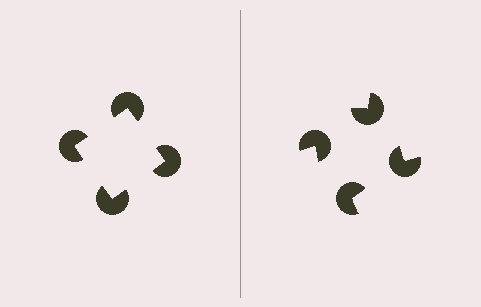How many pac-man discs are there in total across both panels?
8 — 4 on each side.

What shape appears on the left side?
An illusory square.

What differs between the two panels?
The pac-man discs are positioned identically on both sides; only the wedge orientations differ. On the left they align to a square; on the right they are misaligned.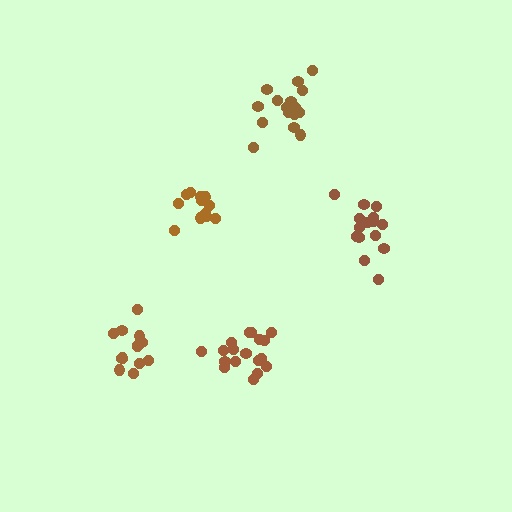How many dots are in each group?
Group 1: 12 dots, Group 2: 18 dots, Group 3: 18 dots, Group 4: 15 dots, Group 5: 13 dots (76 total).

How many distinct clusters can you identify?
There are 5 distinct clusters.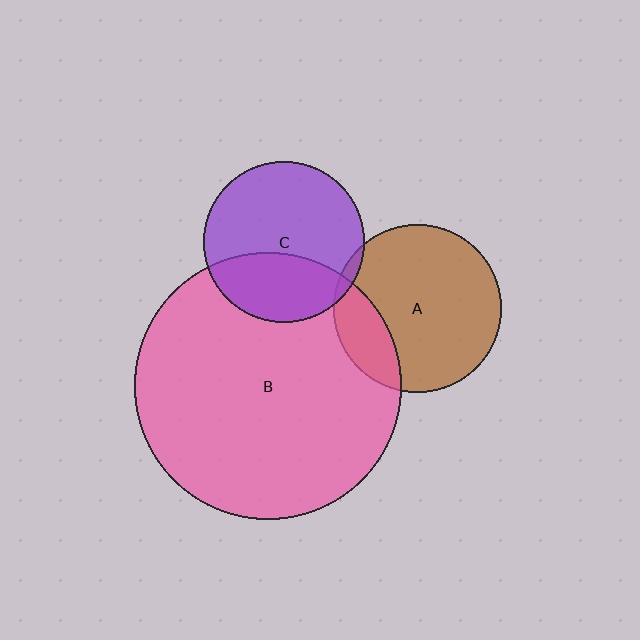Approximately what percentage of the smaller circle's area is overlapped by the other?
Approximately 20%.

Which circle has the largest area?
Circle B (pink).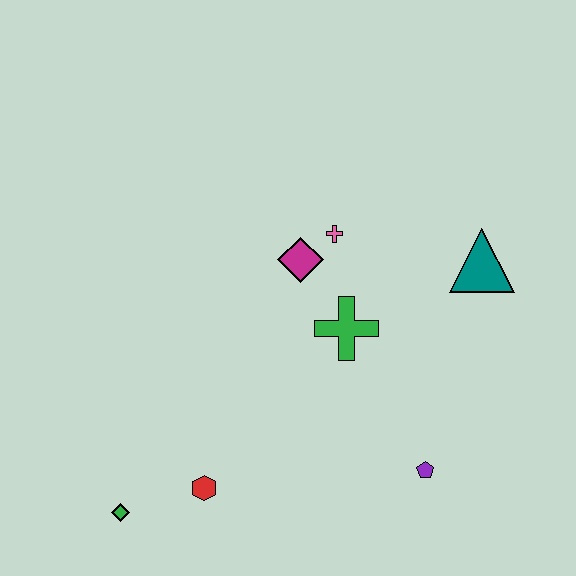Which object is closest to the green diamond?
The red hexagon is closest to the green diamond.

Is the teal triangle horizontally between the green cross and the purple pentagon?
No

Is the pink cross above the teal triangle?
Yes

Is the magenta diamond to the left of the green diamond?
No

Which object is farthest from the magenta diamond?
The green diamond is farthest from the magenta diamond.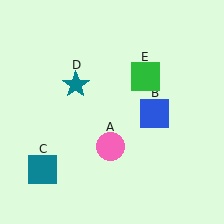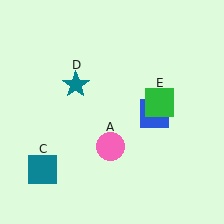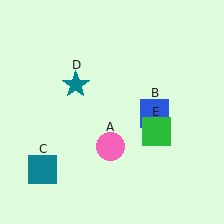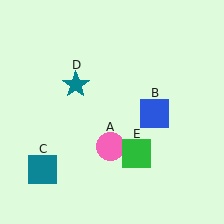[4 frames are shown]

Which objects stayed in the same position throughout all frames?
Pink circle (object A) and blue square (object B) and teal square (object C) and teal star (object D) remained stationary.